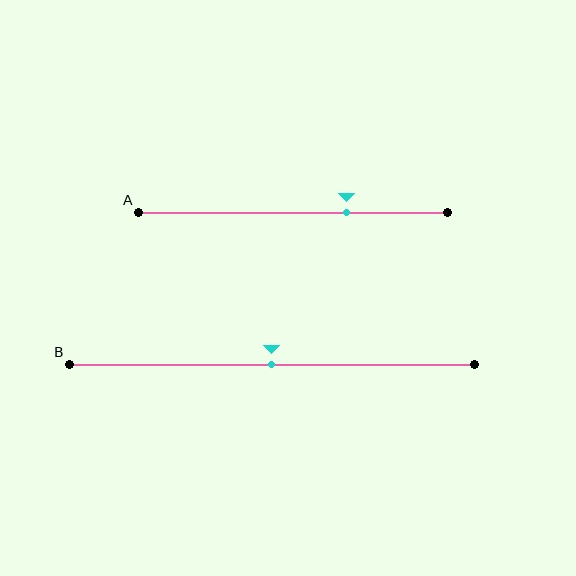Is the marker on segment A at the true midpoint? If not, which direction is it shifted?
No, the marker on segment A is shifted to the right by about 17% of the segment length.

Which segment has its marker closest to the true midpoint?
Segment B has its marker closest to the true midpoint.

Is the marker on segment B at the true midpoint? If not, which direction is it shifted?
Yes, the marker on segment B is at the true midpoint.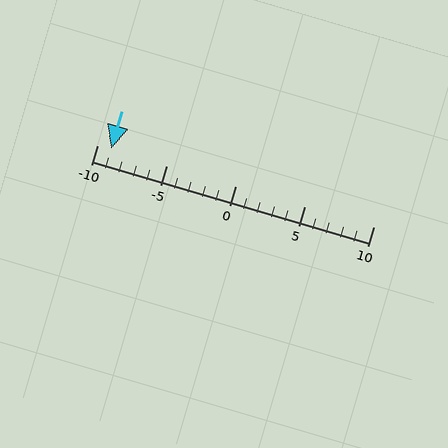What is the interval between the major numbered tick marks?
The major tick marks are spaced 5 units apart.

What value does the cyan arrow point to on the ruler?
The cyan arrow points to approximately -9.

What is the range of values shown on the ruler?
The ruler shows values from -10 to 10.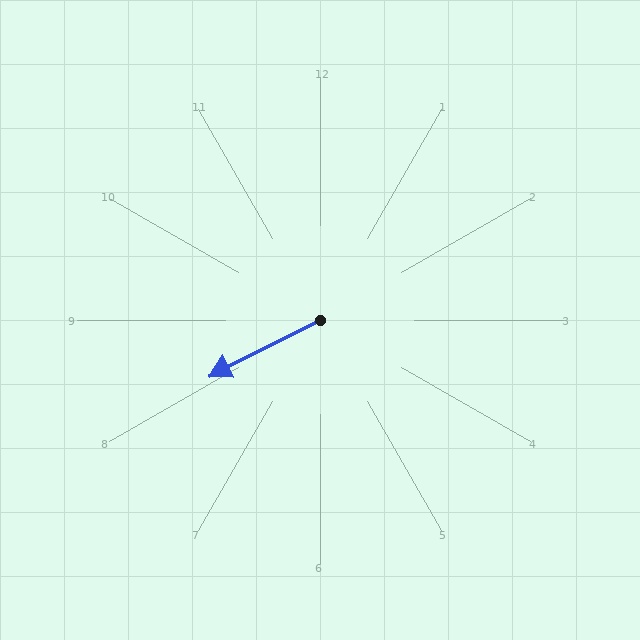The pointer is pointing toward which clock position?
Roughly 8 o'clock.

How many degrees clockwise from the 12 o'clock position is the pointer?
Approximately 243 degrees.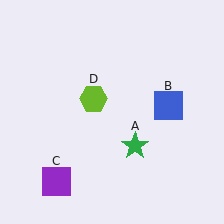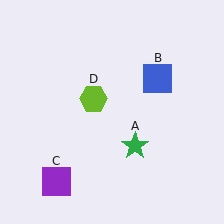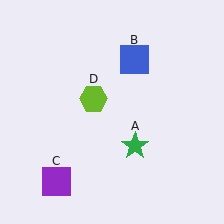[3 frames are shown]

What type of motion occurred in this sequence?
The blue square (object B) rotated counterclockwise around the center of the scene.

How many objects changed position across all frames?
1 object changed position: blue square (object B).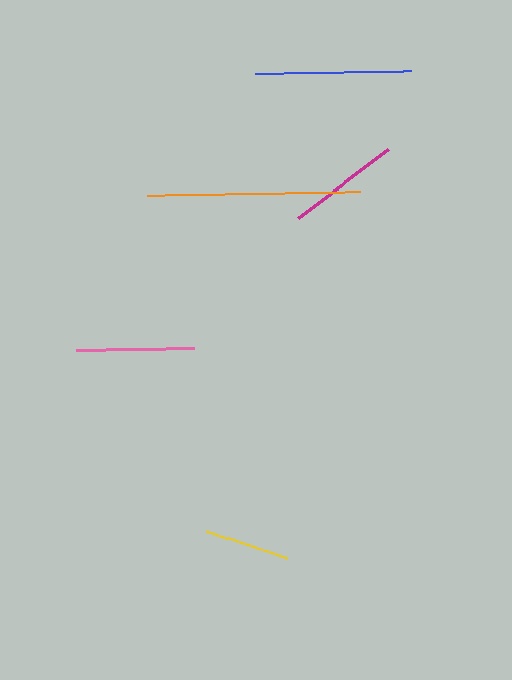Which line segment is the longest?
The orange line is the longest at approximately 213 pixels.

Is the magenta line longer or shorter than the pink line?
The pink line is longer than the magenta line.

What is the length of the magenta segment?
The magenta segment is approximately 114 pixels long.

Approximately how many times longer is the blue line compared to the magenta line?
The blue line is approximately 1.4 times the length of the magenta line.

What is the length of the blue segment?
The blue segment is approximately 156 pixels long.